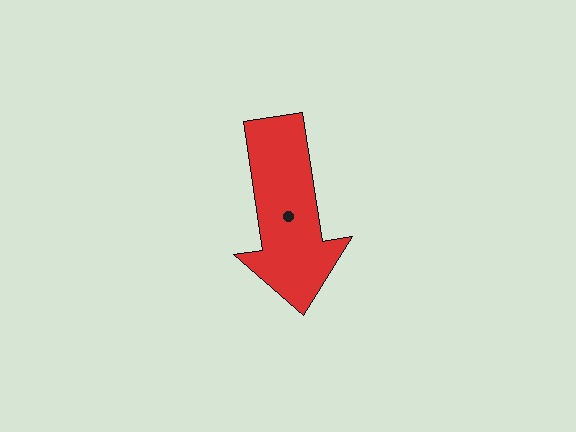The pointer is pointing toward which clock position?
Roughly 6 o'clock.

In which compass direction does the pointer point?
South.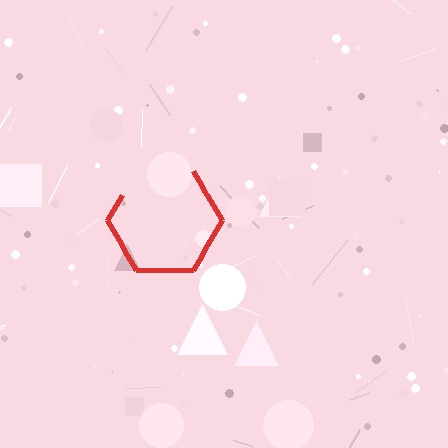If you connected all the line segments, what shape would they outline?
They would outline a hexagon.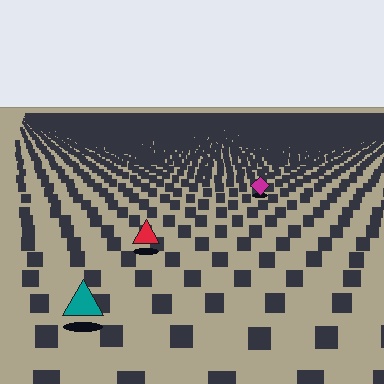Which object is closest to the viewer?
The teal triangle is closest. The texture marks near it are larger and more spread out.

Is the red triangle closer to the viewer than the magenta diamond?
Yes. The red triangle is closer — you can tell from the texture gradient: the ground texture is coarser near it.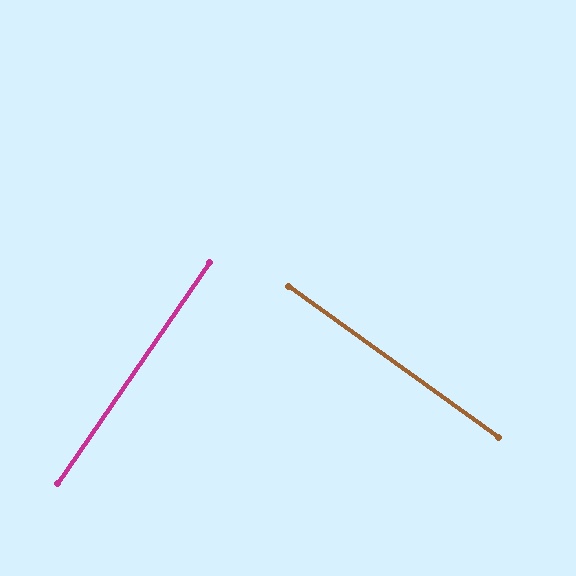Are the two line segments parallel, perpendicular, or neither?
Perpendicular — they meet at approximately 89°.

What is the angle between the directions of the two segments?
Approximately 89 degrees.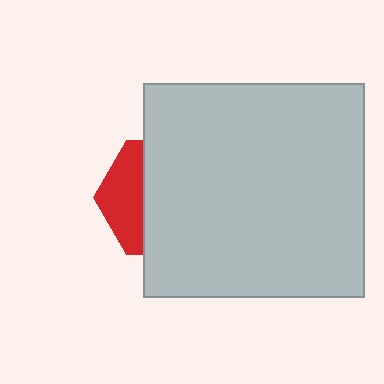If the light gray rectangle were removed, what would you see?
You would see the complete red hexagon.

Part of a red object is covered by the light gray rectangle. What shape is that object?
It is a hexagon.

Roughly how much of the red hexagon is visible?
A small part of it is visible (roughly 34%).